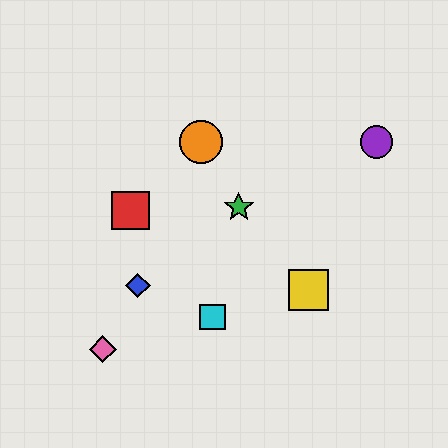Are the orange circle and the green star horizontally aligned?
No, the orange circle is at y≈142 and the green star is at y≈207.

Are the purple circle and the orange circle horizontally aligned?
Yes, both are at y≈142.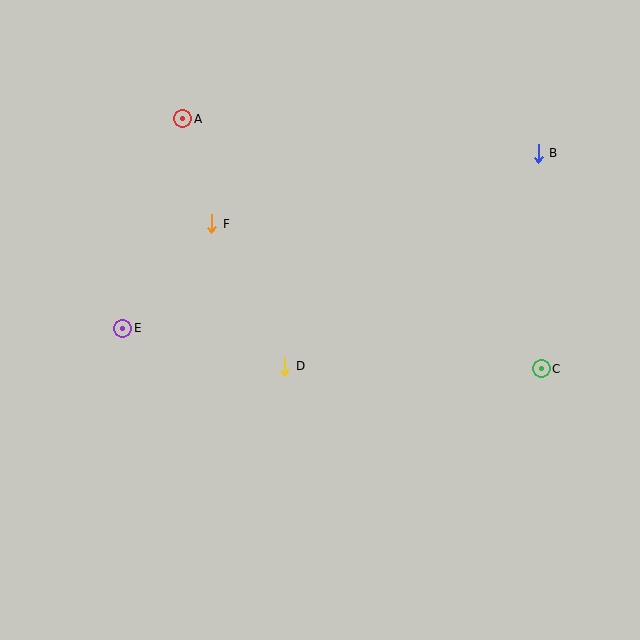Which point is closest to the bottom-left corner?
Point E is closest to the bottom-left corner.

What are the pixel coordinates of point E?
Point E is at (123, 328).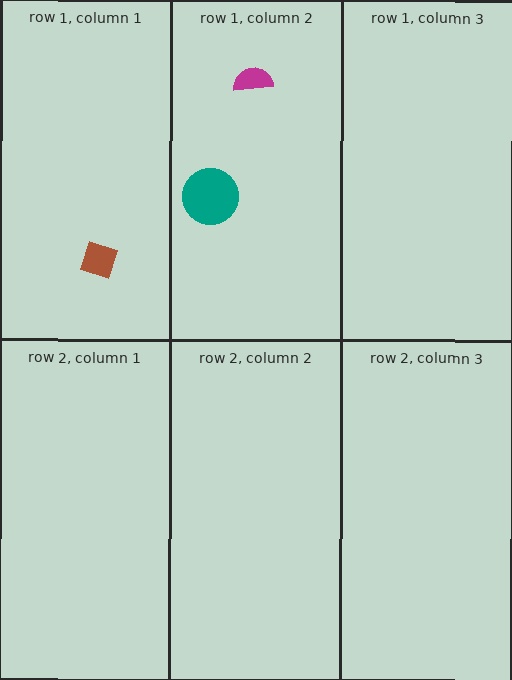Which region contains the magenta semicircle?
The row 1, column 2 region.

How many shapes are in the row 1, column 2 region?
2.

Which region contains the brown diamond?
The row 1, column 1 region.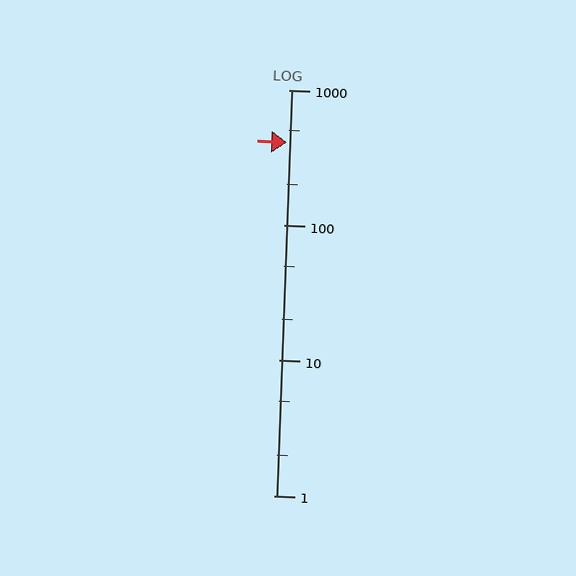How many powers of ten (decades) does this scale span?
The scale spans 3 decades, from 1 to 1000.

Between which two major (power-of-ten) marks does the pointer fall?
The pointer is between 100 and 1000.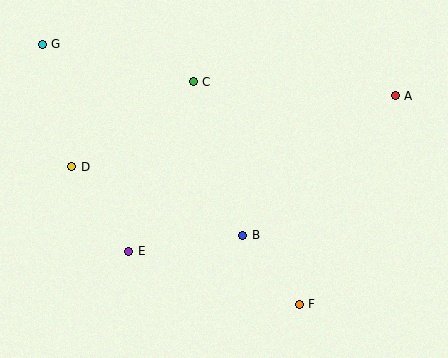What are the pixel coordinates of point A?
Point A is at (395, 96).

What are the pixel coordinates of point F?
Point F is at (299, 304).